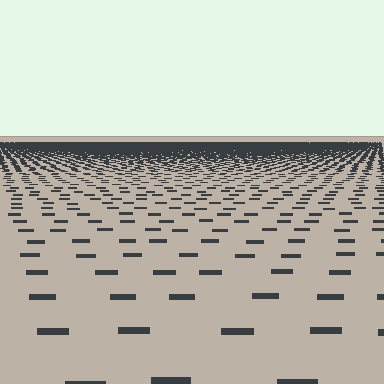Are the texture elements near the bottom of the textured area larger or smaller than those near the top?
Larger. Near the bottom, elements are closer to the viewer and appear at a bigger on-screen size.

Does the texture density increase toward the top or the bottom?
Density increases toward the top.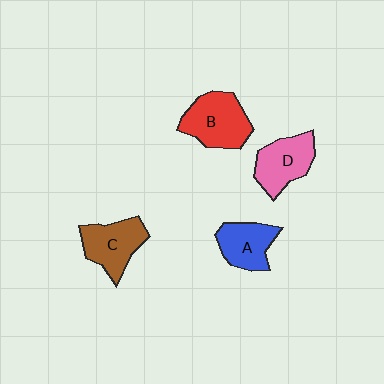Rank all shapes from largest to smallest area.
From largest to smallest: B (red), C (brown), D (pink), A (blue).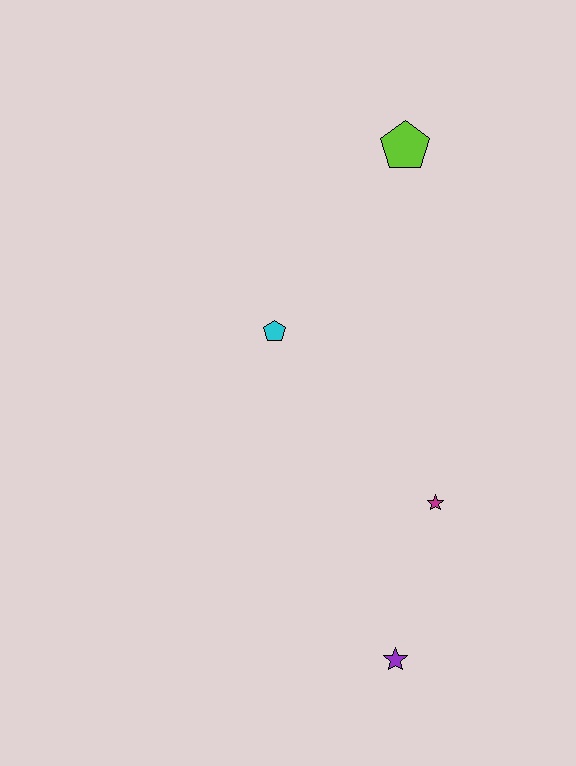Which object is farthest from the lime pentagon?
The purple star is farthest from the lime pentagon.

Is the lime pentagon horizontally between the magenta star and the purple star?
Yes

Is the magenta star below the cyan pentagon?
Yes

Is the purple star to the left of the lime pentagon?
Yes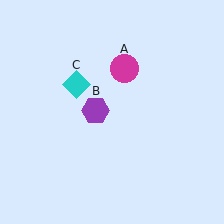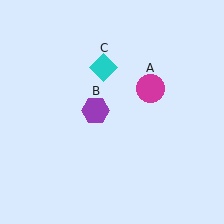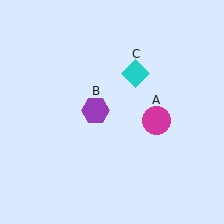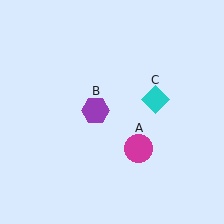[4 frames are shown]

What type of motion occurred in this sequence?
The magenta circle (object A), cyan diamond (object C) rotated clockwise around the center of the scene.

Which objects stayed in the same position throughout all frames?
Purple hexagon (object B) remained stationary.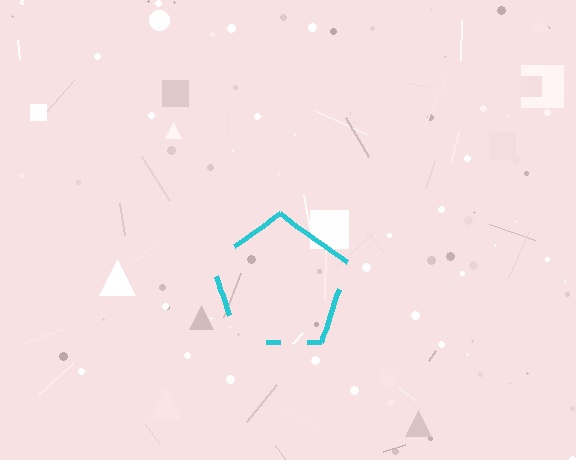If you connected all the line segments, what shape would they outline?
They would outline a pentagon.